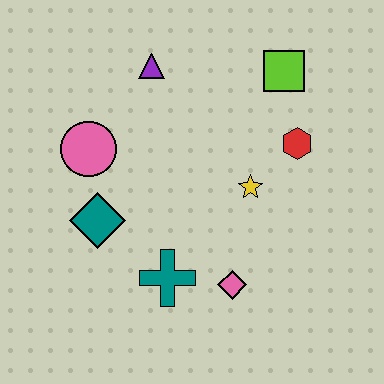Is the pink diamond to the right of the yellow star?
No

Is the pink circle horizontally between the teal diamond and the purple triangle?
No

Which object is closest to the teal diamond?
The pink circle is closest to the teal diamond.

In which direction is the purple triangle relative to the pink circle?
The purple triangle is above the pink circle.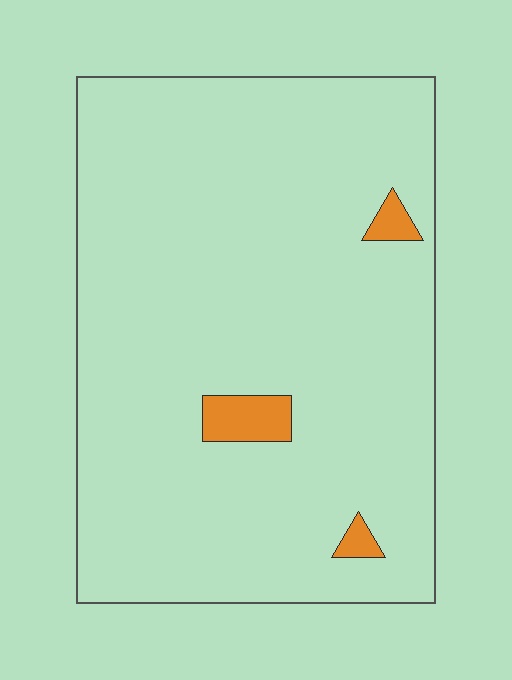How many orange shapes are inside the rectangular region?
3.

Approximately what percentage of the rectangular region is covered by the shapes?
Approximately 5%.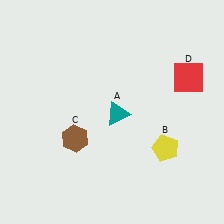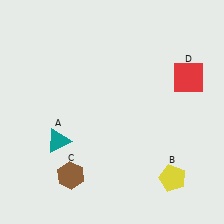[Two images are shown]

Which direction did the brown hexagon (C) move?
The brown hexagon (C) moved down.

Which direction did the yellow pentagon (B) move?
The yellow pentagon (B) moved down.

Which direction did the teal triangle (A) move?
The teal triangle (A) moved left.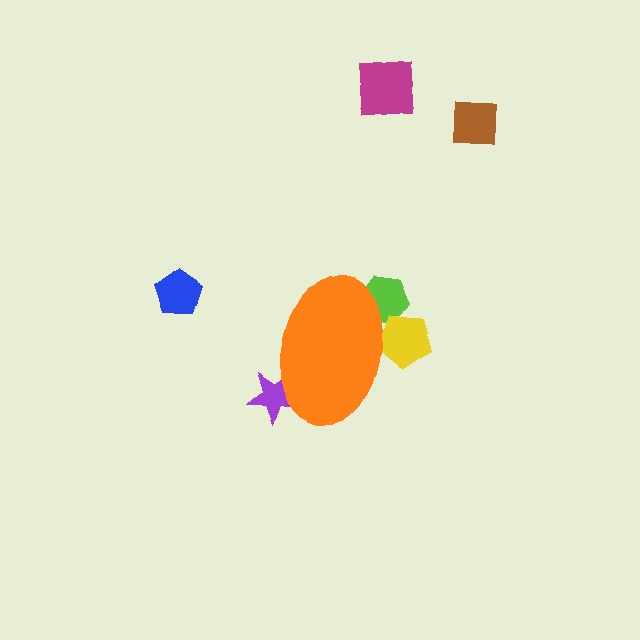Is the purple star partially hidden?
Yes, the purple star is partially hidden behind the orange ellipse.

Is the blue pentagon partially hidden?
No, the blue pentagon is fully visible.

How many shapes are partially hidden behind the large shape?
3 shapes are partially hidden.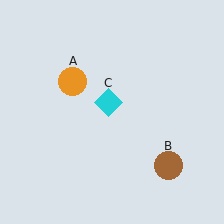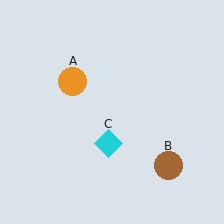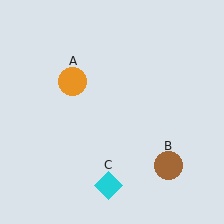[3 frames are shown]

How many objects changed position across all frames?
1 object changed position: cyan diamond (object C).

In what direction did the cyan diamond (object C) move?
The cyan diamond (object C) moved down.